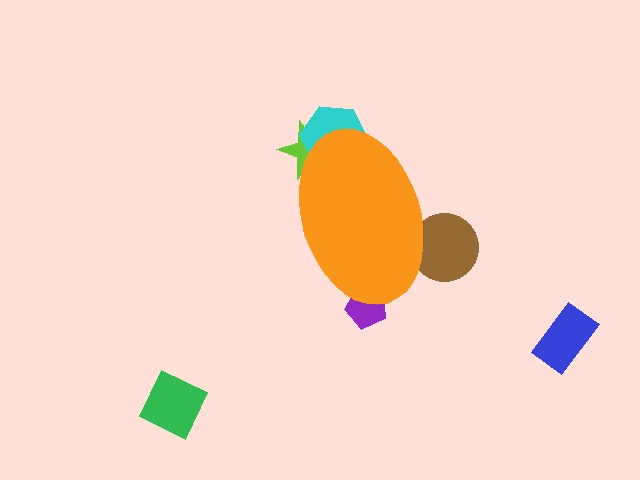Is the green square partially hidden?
No, the green square is fully visible.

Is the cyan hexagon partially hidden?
Yes, the cyan hexagon is partially hidden behind the orange ellipse.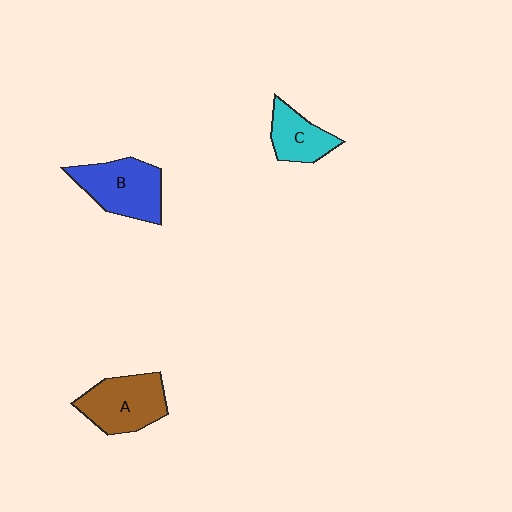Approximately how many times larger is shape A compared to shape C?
Approximately 1.5 times.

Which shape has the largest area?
Shape B (blue).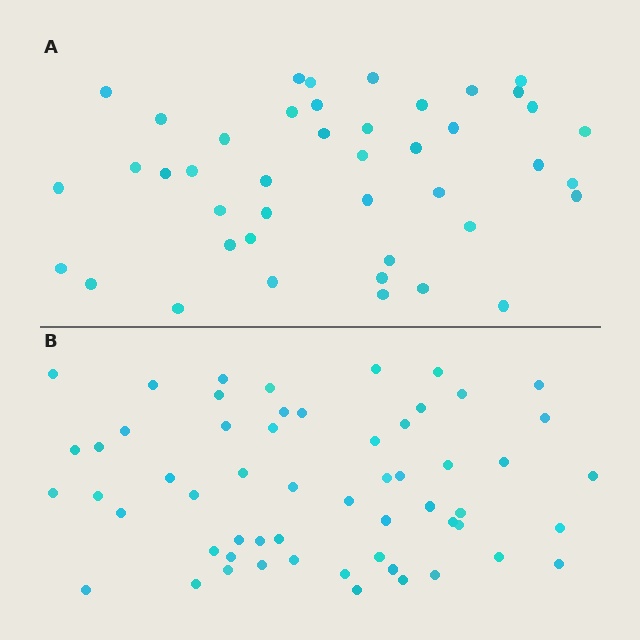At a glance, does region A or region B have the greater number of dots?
Region B (the bottom region) has more dots.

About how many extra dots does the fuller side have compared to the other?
Region B has approximately 15 more dots than region A.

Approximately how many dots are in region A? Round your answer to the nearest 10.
About 40 dots. (The exact count is 43, which rounds to 40.)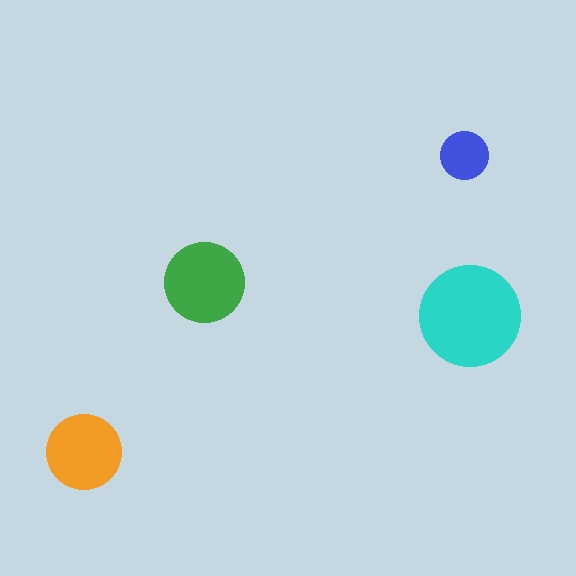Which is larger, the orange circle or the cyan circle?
The cyan one.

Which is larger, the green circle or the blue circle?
The green one.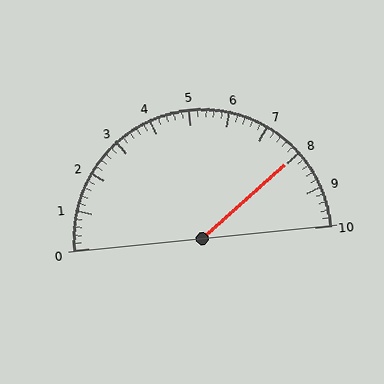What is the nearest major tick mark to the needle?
The nearest major tick mark is 8.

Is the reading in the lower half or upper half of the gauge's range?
The reading is in the upper half of the range (0 to 10).